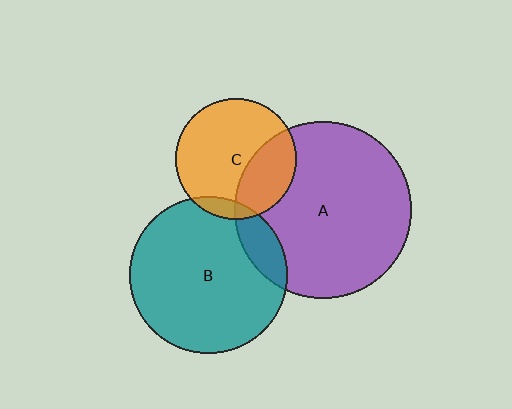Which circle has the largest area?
Circle A (purple).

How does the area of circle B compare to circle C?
Approximately 1.7 times.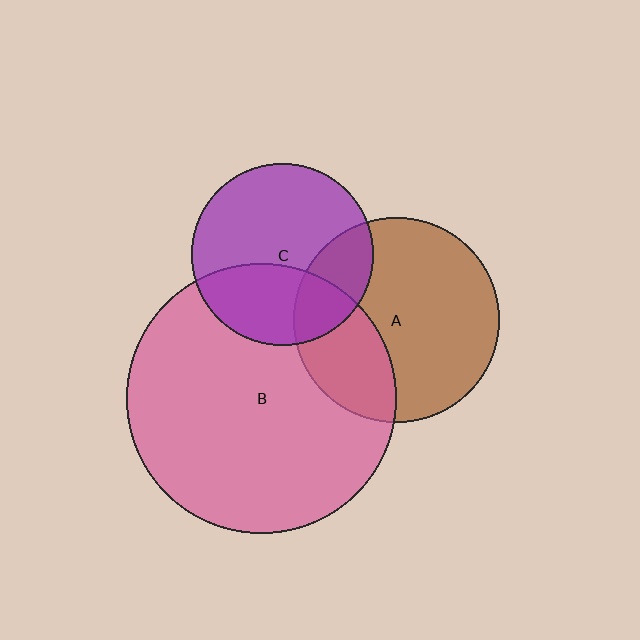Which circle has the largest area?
Circle B (pink).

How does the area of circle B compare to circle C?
Approximately 2.2 times.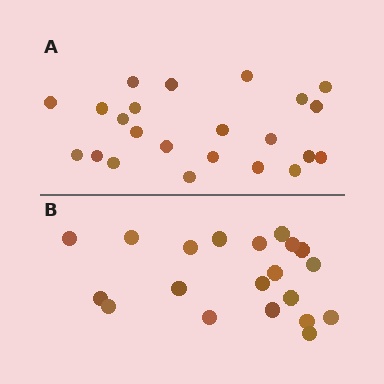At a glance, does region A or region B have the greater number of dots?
Region A (the top region) has more dots.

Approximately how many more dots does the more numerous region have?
Region A has just a few more — roughly 2 or 3 more dots than region B.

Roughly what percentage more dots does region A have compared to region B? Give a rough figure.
About 15% more.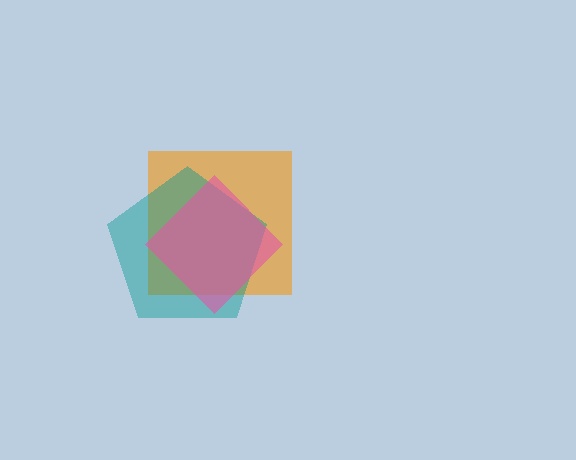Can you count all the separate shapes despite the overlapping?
Yes, there are 3 separate shapes.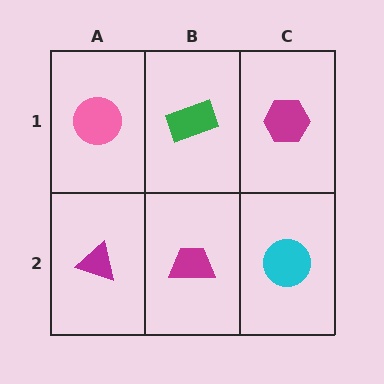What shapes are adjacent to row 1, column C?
A cyan circle (row 2, column C), a green rectangle (row 1, column B).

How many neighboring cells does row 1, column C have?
2.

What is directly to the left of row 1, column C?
A green rectangle.